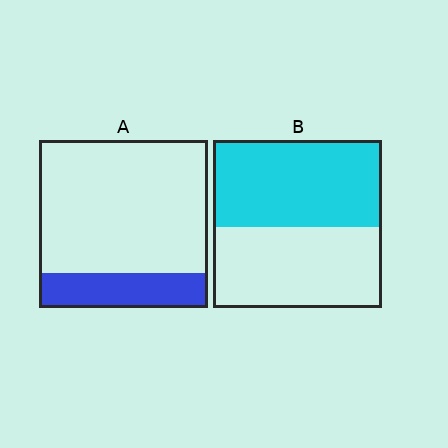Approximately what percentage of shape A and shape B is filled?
A is approximately 20% and B is approximately 50%.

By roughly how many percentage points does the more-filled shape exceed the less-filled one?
By roughly 30 percentage points (B over A).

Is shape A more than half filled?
No.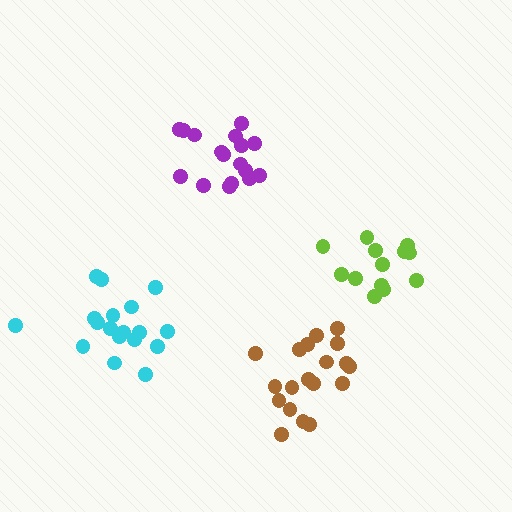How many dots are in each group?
Group 1: 18 dots, Group 2: 19 dots, Group 3: 17 dots, Group 4: 13 dots (67 total).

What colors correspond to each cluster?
The clusters are colored: cyan, brown, purple, lime.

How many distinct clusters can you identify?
There are 4 distinct clusters.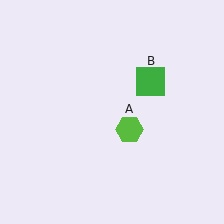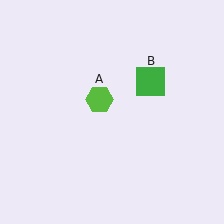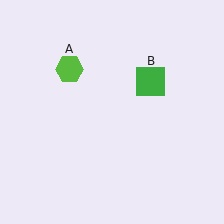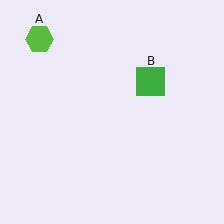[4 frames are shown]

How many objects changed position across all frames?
1 object changed position: lime hexagon (object A).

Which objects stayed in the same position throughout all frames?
Green square (object B) remained stationary.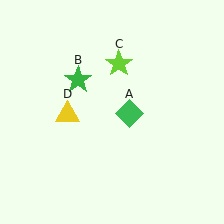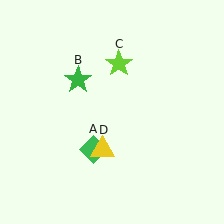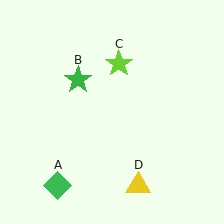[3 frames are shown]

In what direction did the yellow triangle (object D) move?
The yellow triangle (object D) moved down and to the right.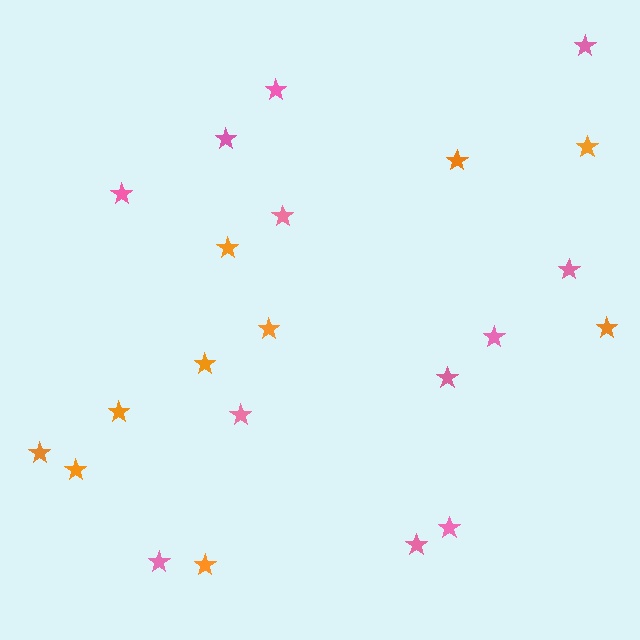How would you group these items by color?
There are 2 groups: one group of pink stars (12) and one group of orange stars (10).